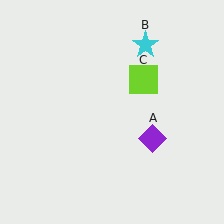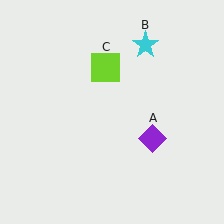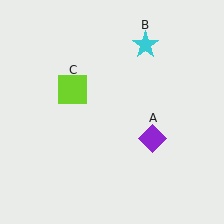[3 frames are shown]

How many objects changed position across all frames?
1 object changed position: lime square (object C).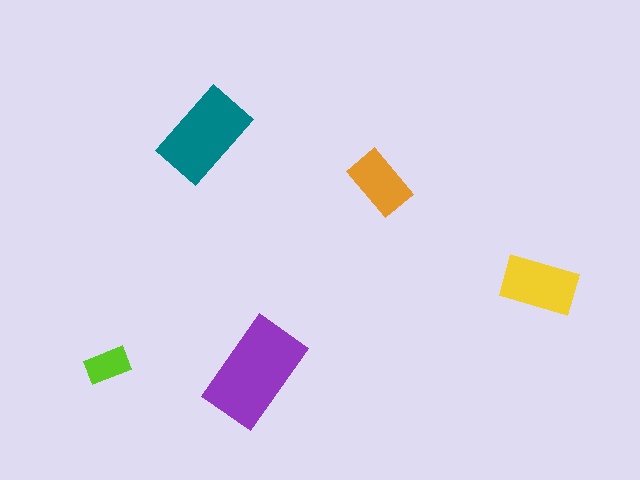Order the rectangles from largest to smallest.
the purple one, the teal one, the yellow one, the orange one, the lime one.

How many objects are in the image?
There are 5 objects in the image.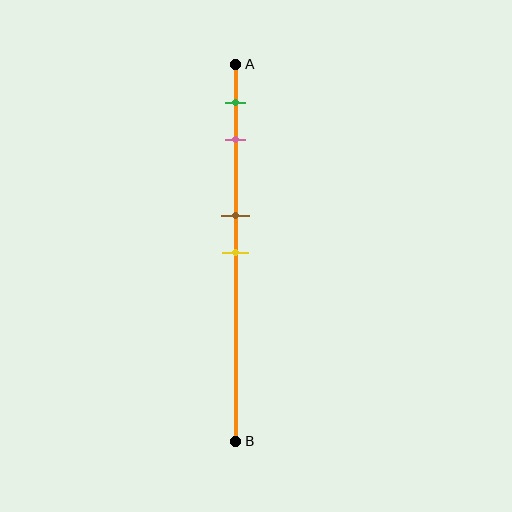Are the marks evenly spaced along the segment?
No, the marks are not evenly spaced.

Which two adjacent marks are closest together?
The brown and yellow marks are the closest adjacent pair.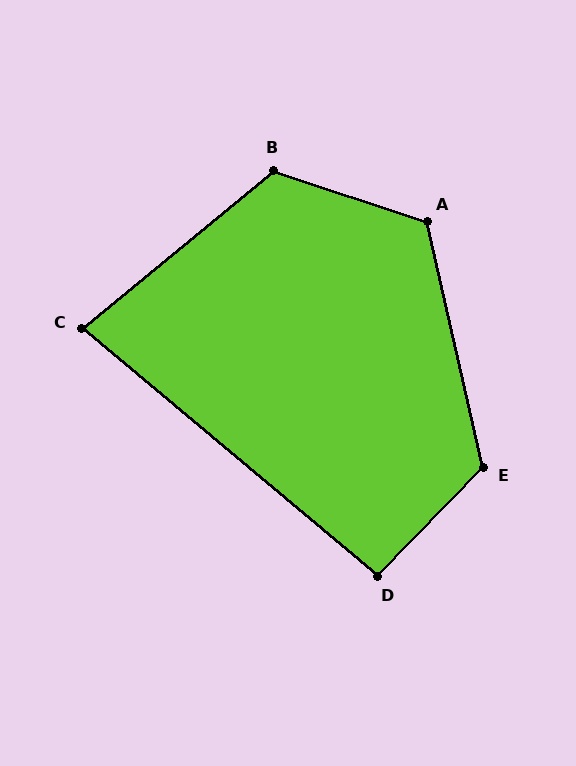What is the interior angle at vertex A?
Approximately 121 degrees (obtuse).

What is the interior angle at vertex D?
Approximately 94 degrees (approximately right).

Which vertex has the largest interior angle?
E, at approximately 123 degrees.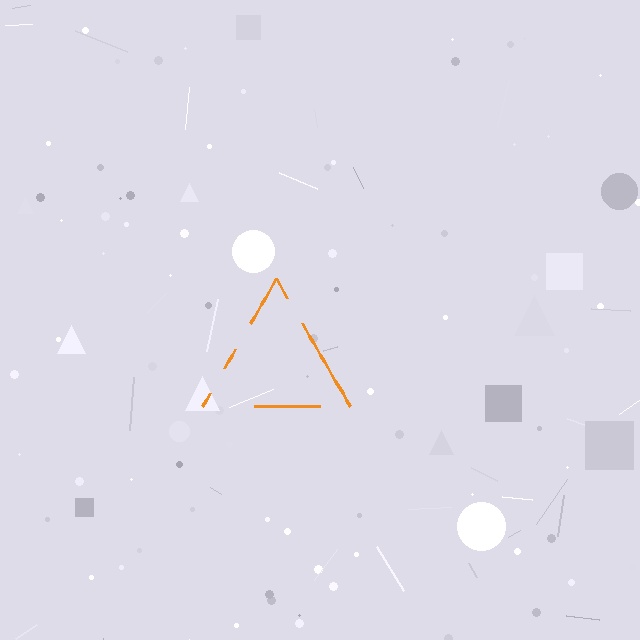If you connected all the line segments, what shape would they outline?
They would outline a triangle.